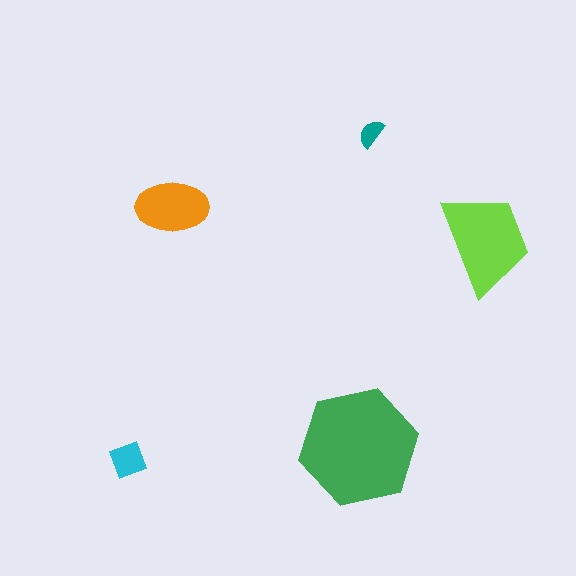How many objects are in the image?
There are 5 objects in the image.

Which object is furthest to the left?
The cyan square is leftmost.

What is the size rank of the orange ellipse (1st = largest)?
3rd.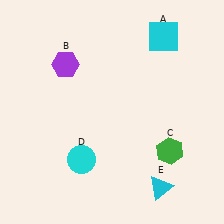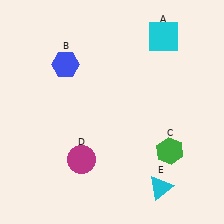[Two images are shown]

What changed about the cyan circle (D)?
In Image 1, D is cyan. In Image 2, it changed to magenta.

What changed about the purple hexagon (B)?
In Image 1, B is purple. In Image 2, it changed to blue.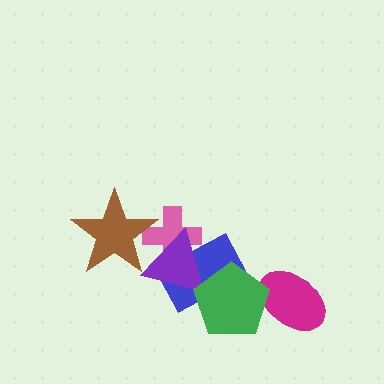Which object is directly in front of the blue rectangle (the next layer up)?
The purple triangle is directly in front of the blue rectangle.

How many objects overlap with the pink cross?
3 objects overlap with the pink cross.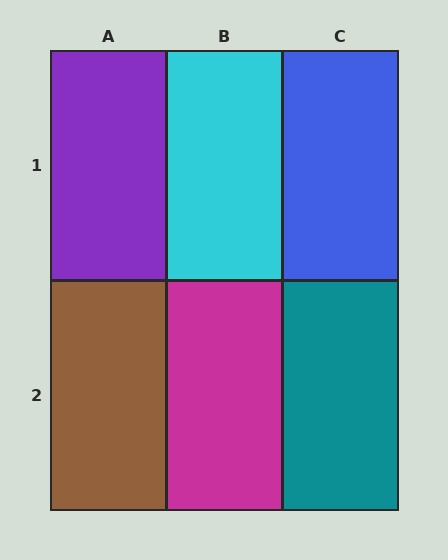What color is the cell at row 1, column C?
Blue.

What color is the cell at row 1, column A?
Purple.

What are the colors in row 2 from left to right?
Brown, magenta, teal.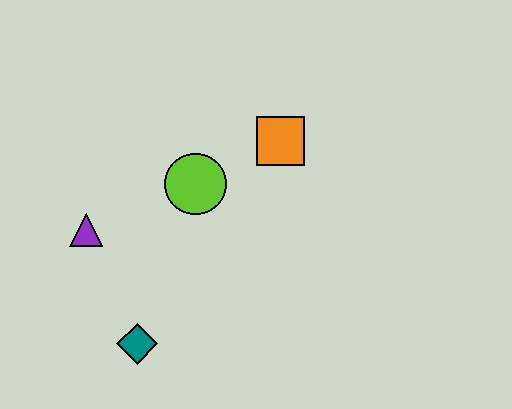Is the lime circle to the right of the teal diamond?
Yes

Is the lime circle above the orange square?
No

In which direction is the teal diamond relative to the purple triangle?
The teal diamond is below the purple triangle.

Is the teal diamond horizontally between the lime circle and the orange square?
No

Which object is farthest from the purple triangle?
The orange square is farthest from the purple triangle.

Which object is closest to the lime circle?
The orange square is closest to the lime circle.